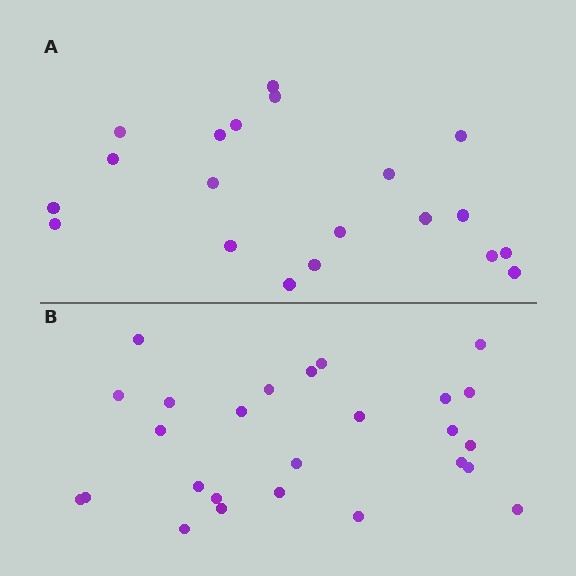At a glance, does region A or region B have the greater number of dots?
Region B (the bottom region) has more dots.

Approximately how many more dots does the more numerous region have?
Region B has about 6 more dots than region A.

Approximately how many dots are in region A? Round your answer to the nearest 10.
About 20 dots.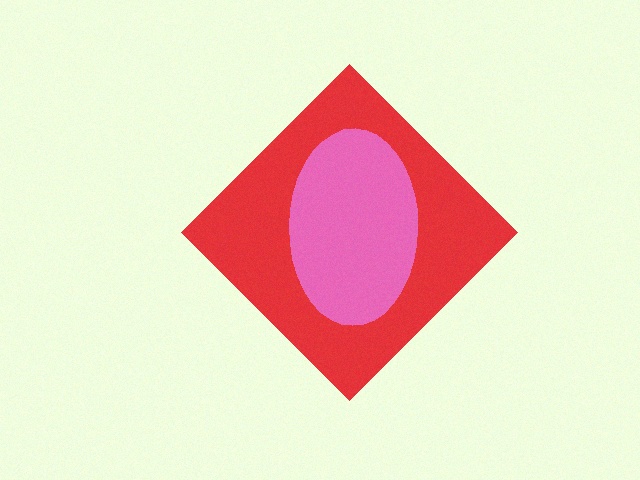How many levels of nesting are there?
2.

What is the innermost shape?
The pink ellipse.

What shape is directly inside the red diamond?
The pink ellipse.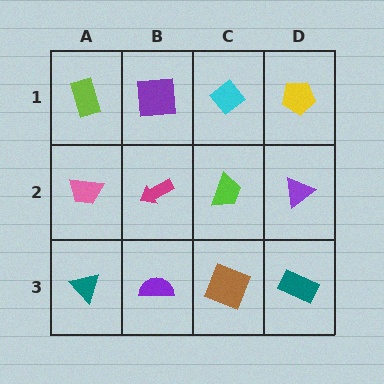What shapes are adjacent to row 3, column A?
A pink trapezoid (row 2, column A), a purple semicircle (row 3, column B).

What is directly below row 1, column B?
A magenta arrow.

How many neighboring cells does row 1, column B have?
3.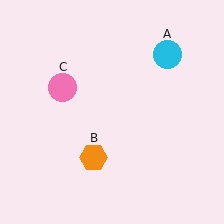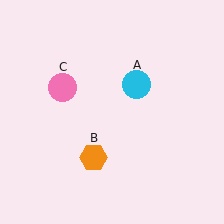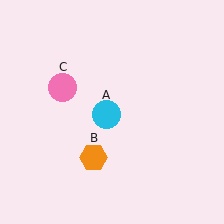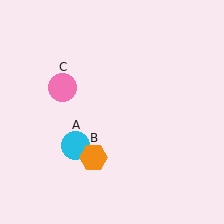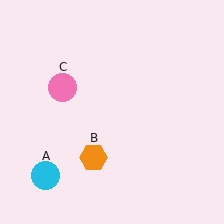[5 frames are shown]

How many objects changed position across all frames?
1 object changed position: cyan circle (object A).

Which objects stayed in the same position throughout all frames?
Orange hexagon (object B) and pink circle (object C) remained stationary.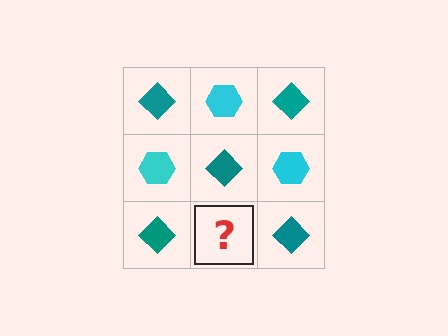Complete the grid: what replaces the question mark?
The question mark should be replaced with a cyan hexagon.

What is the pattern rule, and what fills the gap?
The rule is that it alternates teal diamond and cyan hexagon in a checkerboard pattern. The gap should be filled with a cyan hexagon.